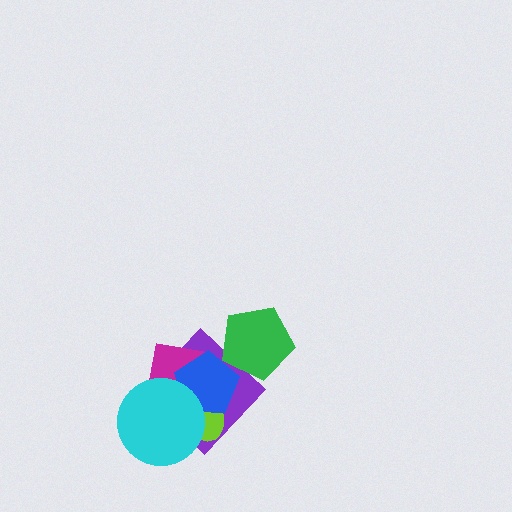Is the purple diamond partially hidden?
Yes, it is partially covered by another shape.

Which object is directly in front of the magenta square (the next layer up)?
The lime ellipse is directly in front of the magenta square.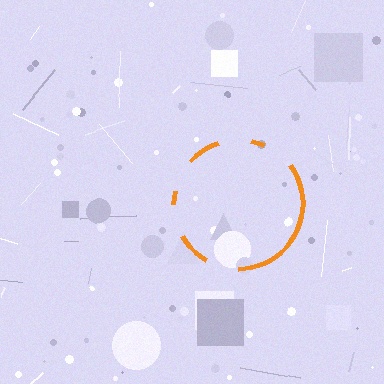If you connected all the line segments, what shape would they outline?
They would outline a circle.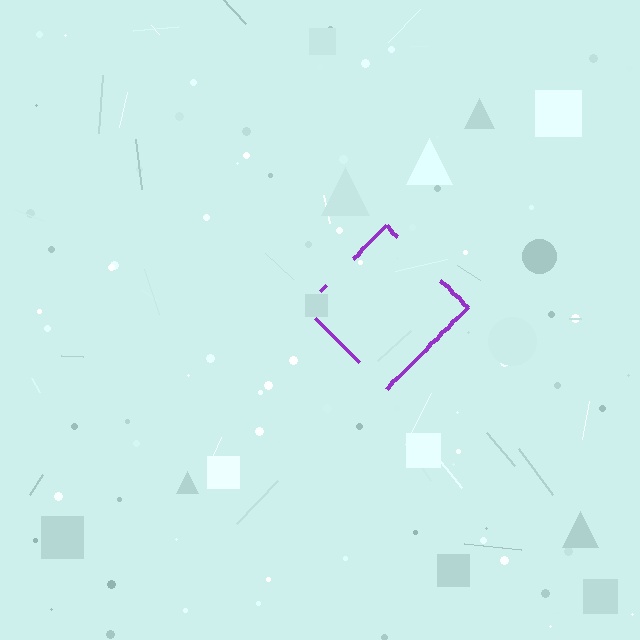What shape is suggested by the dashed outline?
The dashed outline suggests a diamond.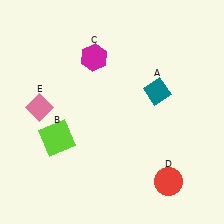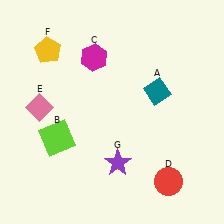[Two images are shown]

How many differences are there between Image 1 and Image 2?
There are 2 differences between the two images.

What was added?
A yellow pentagon (F), a purple star (G) were added in Image 2.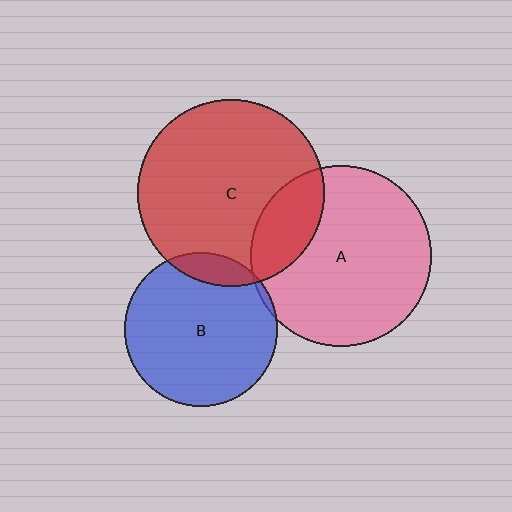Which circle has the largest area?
Circle C (red).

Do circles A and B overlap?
Yes.